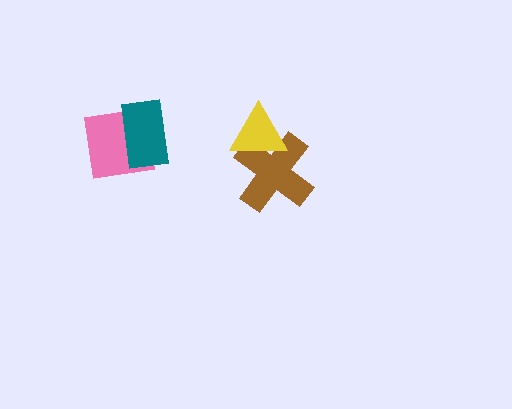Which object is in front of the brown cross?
The yellow triangle is in front of the brown cross.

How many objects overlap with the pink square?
1 object overlaps with the pink square.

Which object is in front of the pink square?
The teal rectangle is in front of the pink square.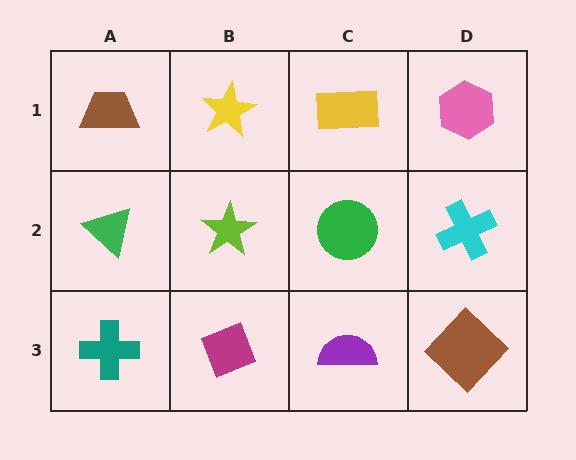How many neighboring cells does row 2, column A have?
3.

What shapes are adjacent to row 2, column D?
A pink hexagon (row 1, column D), a brown diamond (row 3, column D), a green circle (row 2, column C).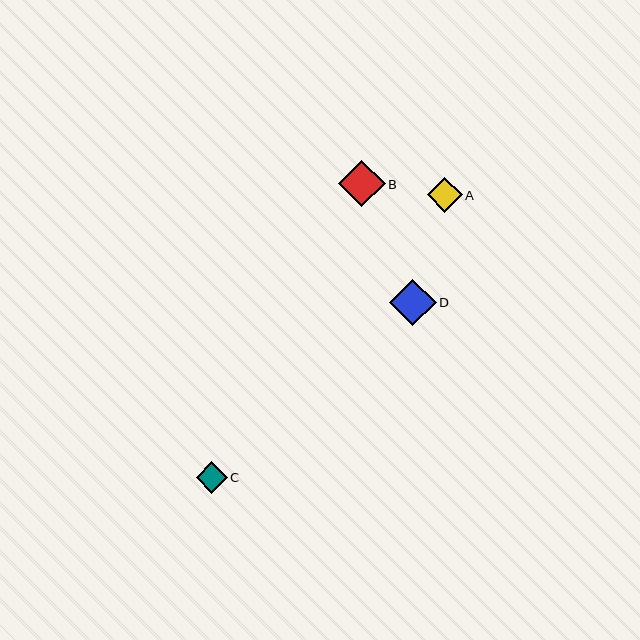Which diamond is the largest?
Diamond B is the largest with a size of approximately 47 pixels.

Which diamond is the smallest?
Diamond C is the smallest with a size of approximately 31 pixels.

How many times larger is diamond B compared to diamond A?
Diamond B is approximately 1.3 times the size of diamond A.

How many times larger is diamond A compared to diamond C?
Diamond A is approximately 1.1 times the size of diamond C.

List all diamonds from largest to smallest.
From largest to smallest: B, D, A, C.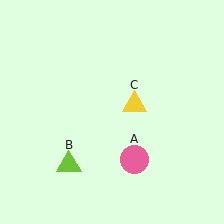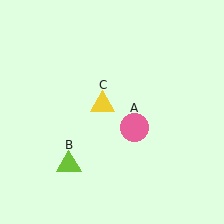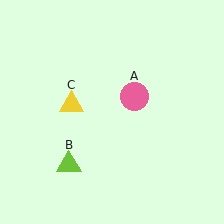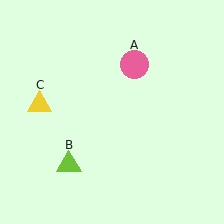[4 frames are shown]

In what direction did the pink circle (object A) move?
The pink circle (object A) moved up.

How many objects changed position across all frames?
2 objects changed position: pink circle (object A), yellow triangle (object C).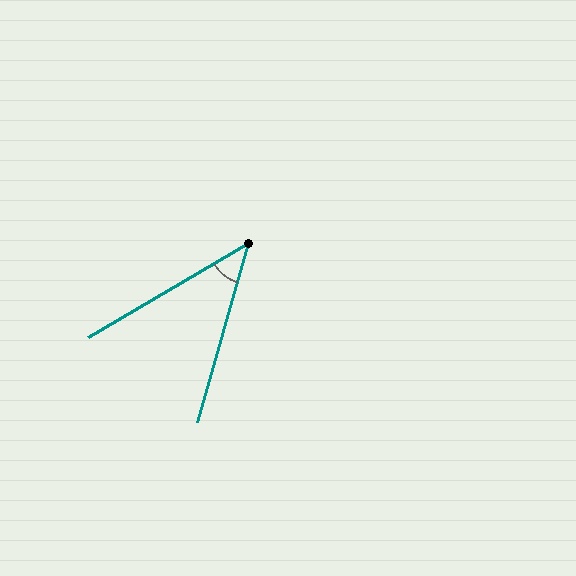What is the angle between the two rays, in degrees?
Approximately 44 degrees.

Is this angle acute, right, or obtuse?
It is acute.